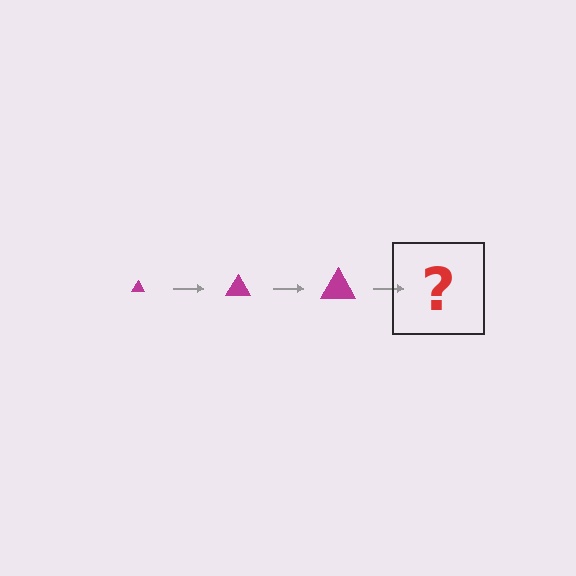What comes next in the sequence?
The next element should be a magenta triangle, larger than the previous one.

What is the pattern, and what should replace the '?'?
The pattern is that the triangle gets progressively larger each step. The '?' should be a magenta triangle, larger than the previous one.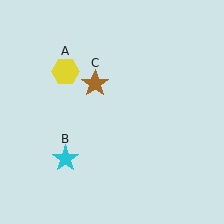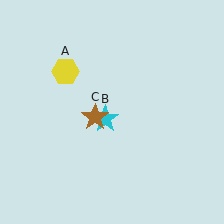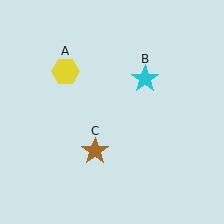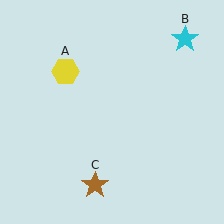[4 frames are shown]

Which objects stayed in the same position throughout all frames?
Yellow hexagon (object A) remained stationary.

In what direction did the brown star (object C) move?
The brown star (object C) moved down.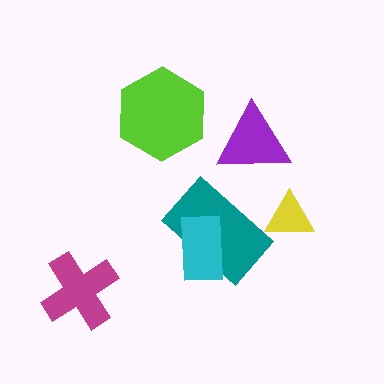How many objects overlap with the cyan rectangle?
1 object overlaps with the cyan rectangle.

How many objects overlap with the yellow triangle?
0 objects overlap with the yellow triangle.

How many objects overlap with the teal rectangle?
1 object overlaps with the teal rectangle.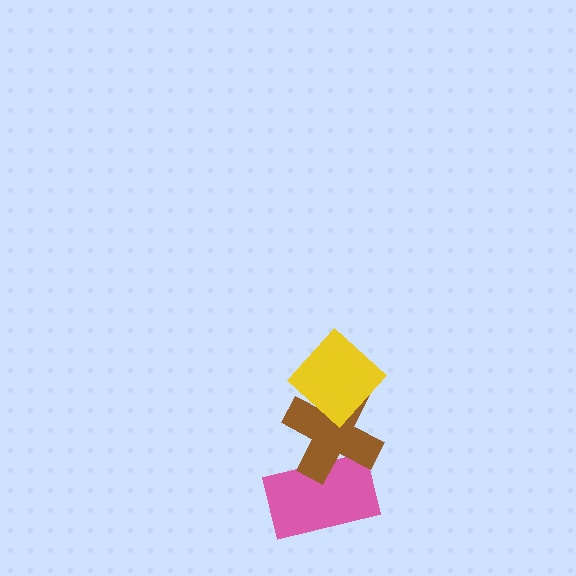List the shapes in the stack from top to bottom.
From top to bottom: the yellow diamond, the brown cross, the pink rectangle.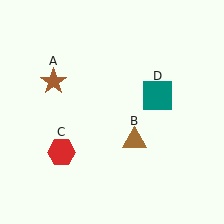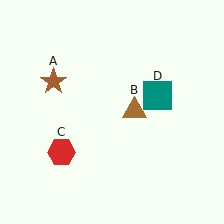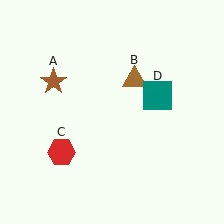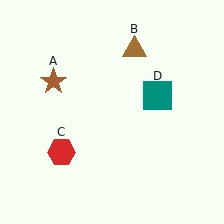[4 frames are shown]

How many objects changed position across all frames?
1 object changed position: brown triangle (object B).